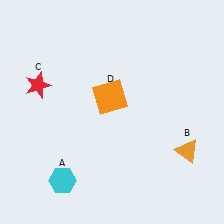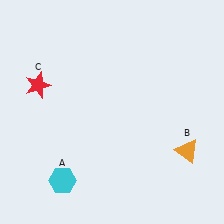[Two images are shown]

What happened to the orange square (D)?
The orange square (D) was removed in Image 2. It was in the top-left area of Image 1.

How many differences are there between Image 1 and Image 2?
There is 1 difference between the two images.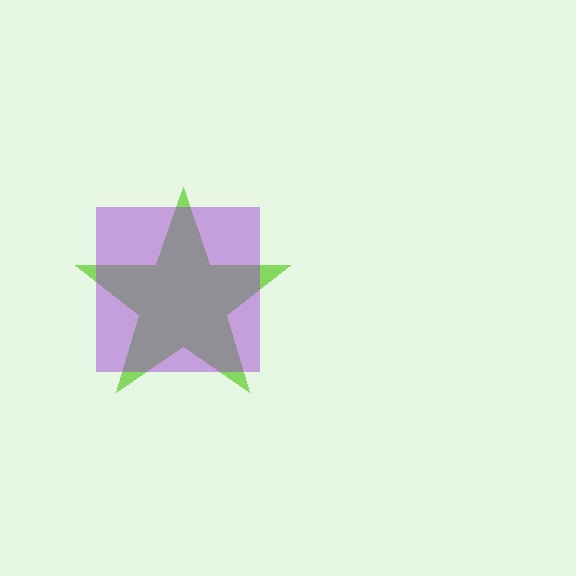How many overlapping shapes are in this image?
There are 2 overlapping shapes in the image.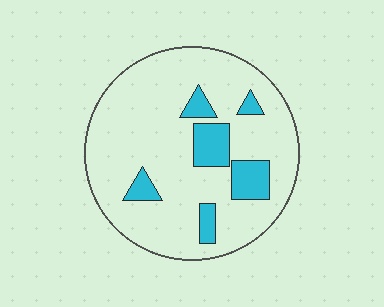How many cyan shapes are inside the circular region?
6.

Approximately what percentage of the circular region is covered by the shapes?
Approximately 15%.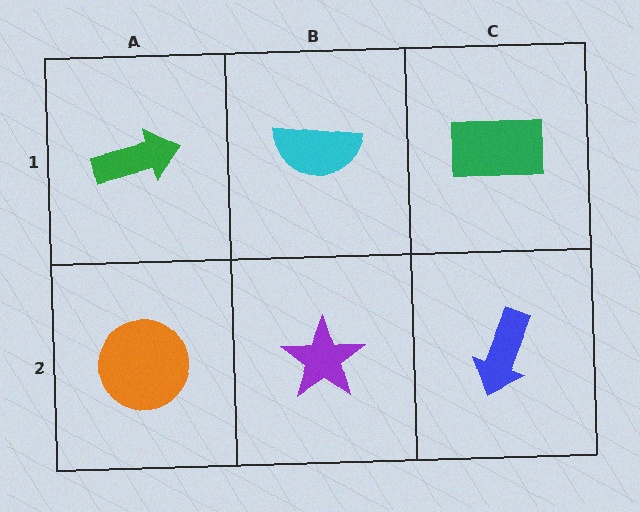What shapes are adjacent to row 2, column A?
A green arrow (row 1, column A), a purple star (row 2, column B).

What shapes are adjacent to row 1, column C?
A blue arrow (row 2, column C), a cyan semicircle (row 1, column B).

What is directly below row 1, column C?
A blue arrow.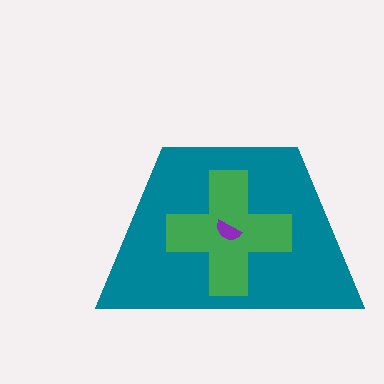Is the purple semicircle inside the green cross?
Yes.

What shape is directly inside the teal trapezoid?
The green cross.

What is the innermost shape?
The purple semicircle.